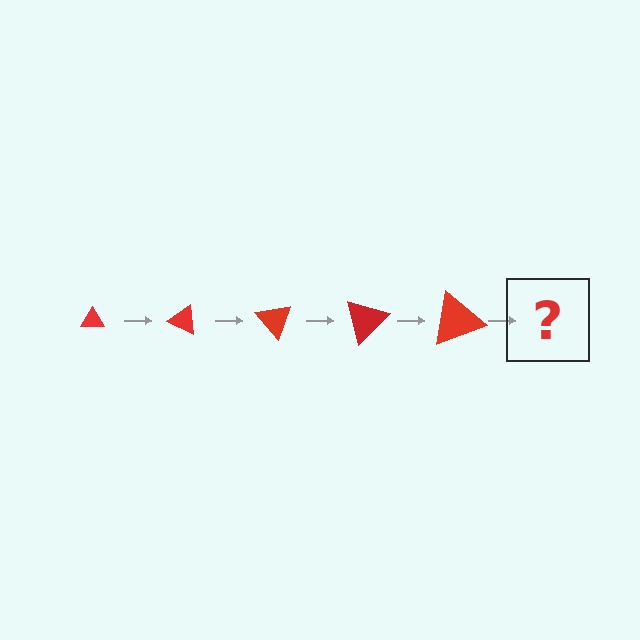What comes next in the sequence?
The next element should be a triangle, larger than the previous one and rotated 125 degrees from the start.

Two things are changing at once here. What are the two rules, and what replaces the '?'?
The two rules are that the triangle grows larger each step and it rotates 25 degrees each step. The '?' should be a triangle, larger than the previous one and rotated 125 degrees from the start.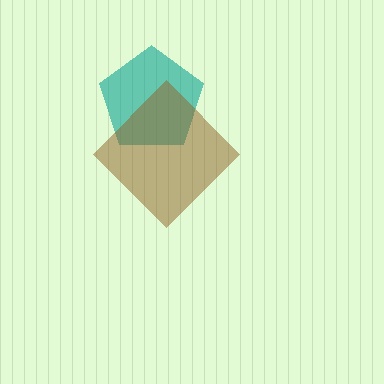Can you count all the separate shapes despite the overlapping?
Yes, there are 2 separate shapes.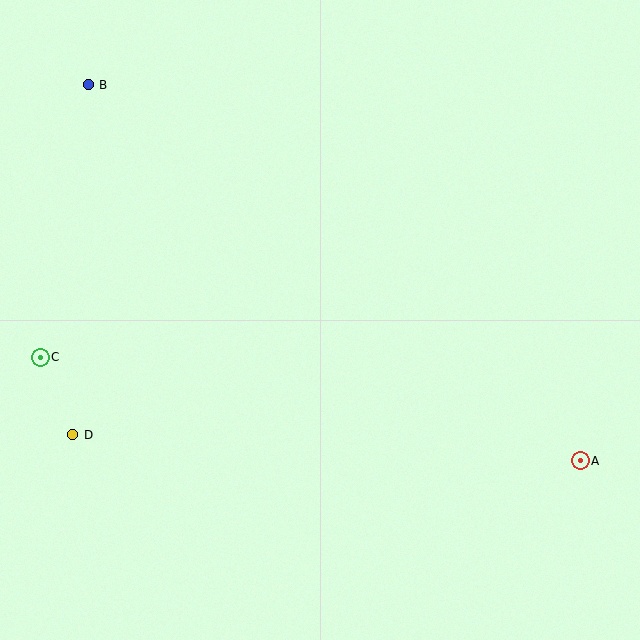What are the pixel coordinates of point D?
Point D is at (73, 435).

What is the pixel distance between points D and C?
The distance between D and C is 84 pixels.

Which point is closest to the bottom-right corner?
Point A is closest to the bottom-right corner.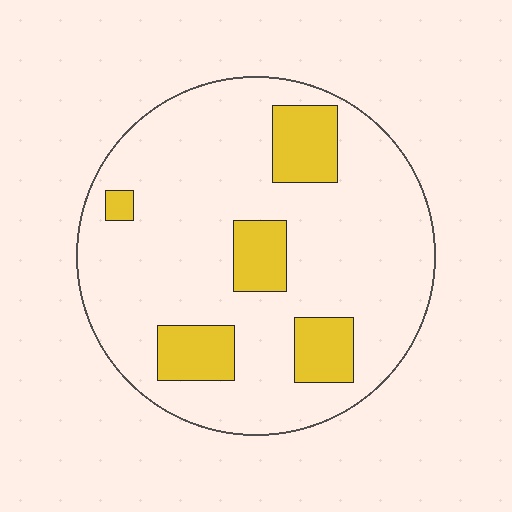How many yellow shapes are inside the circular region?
5.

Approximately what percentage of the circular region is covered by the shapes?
Approximately 20%.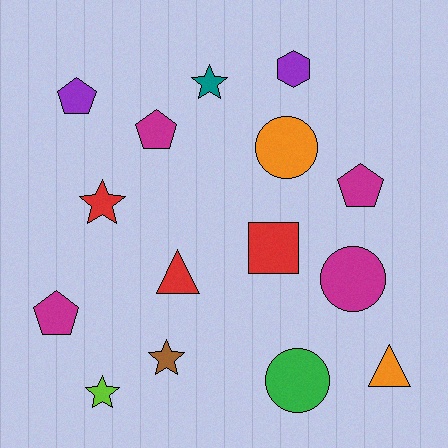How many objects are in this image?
There are 15 objects.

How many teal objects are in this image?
There is 1 teal object.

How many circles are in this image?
There are 3 circles.